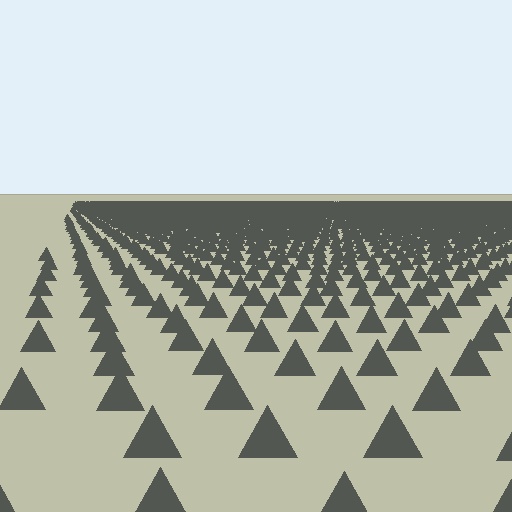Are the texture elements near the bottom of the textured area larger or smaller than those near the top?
Larger. Near the bottom, elements are closer to the viewer and appear at a bigger on-screen size.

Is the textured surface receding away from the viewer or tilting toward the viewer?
The surface is receding away from the viewer. Texture elements get smaller and denser toward the top.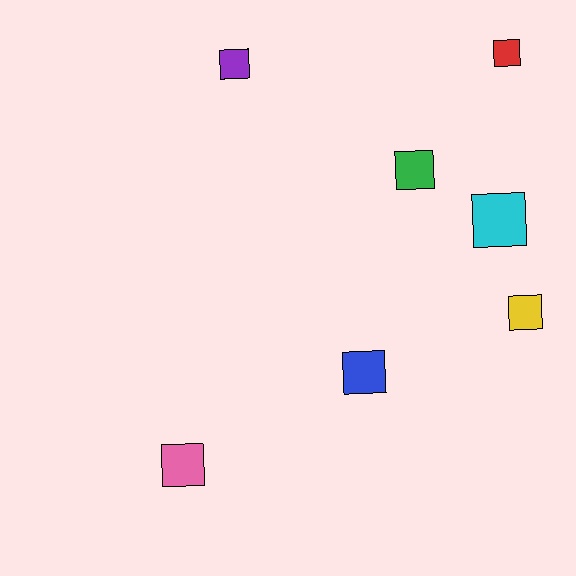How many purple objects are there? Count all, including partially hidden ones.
There is 1 purple object.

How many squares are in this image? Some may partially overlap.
There are 7 squares.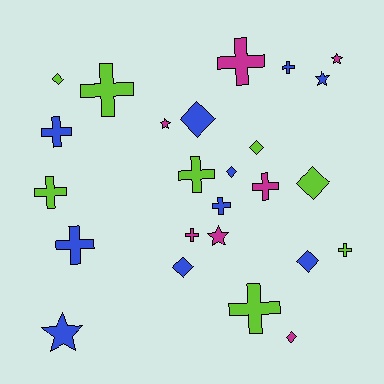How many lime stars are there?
There are no lime stars.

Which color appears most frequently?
Blue, with 10 objects.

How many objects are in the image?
There are 25 objects.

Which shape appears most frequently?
Cross, with 12 objects.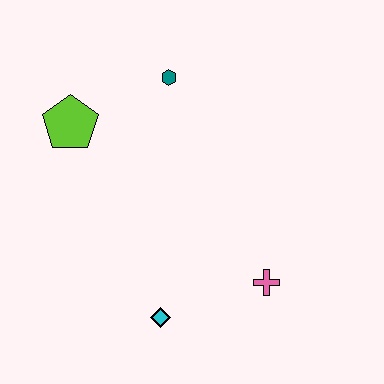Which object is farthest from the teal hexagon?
The cyan diamond is farthest from the teal hexagon.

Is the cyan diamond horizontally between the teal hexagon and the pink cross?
No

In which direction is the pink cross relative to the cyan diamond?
The pink cross is to the right of the cyan diamond.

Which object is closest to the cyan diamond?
The pink cross is closest to the cyan diamond.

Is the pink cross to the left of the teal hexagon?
No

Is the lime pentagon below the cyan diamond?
No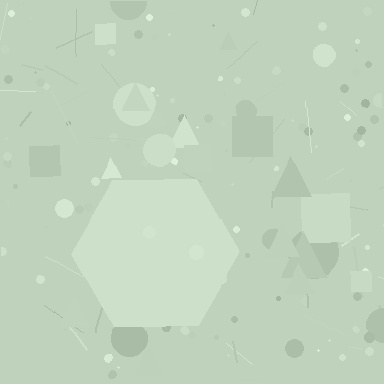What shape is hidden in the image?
A hexagon is hidden in the image.